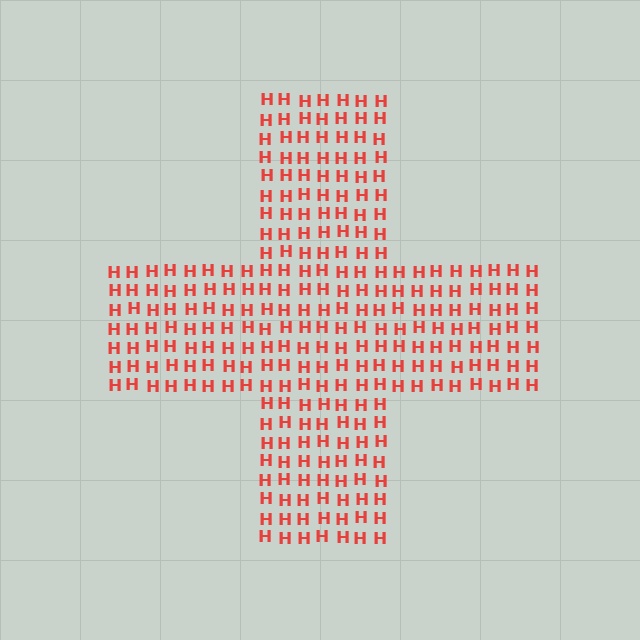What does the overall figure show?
The overall figure shows a cross.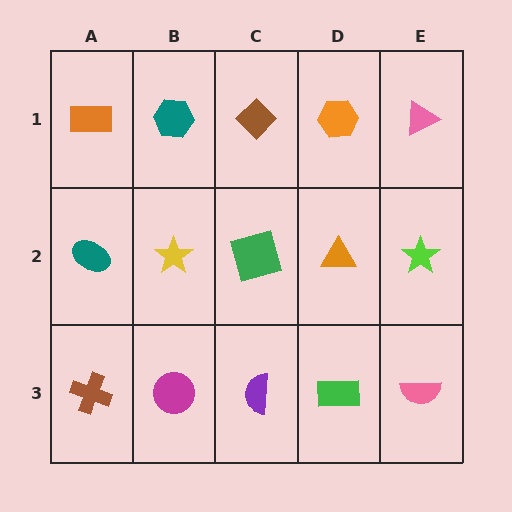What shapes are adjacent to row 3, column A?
A teal ellipse (row 2, column A), a magenta circle (row 3, column B).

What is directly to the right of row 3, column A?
A magenta circle.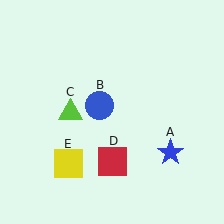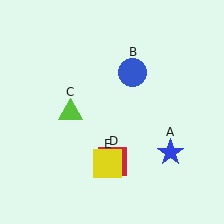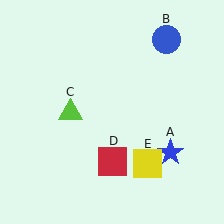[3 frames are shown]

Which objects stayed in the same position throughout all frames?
Blue star (object A) and lime triangle (object C) and red square (object D) remained stationary.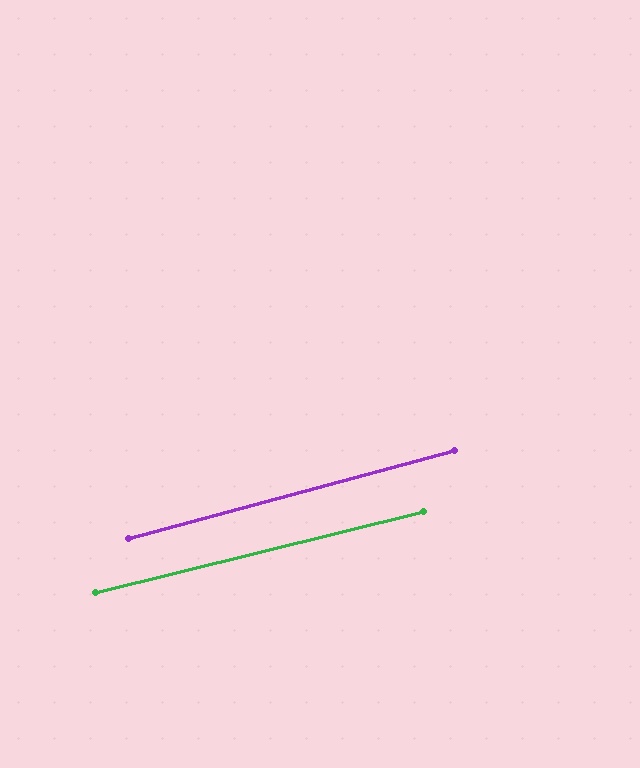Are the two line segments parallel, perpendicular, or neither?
Parallel — their directions differ by only 1.2°.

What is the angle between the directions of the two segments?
Approximately 1 degree.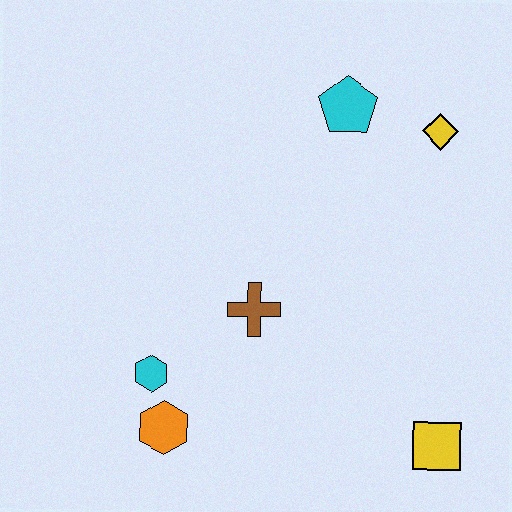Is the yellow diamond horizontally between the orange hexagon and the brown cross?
No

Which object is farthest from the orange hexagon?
The yellow diamond is farthest from the orange hexagon.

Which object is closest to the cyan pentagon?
The yellow diamond is closest to the cyan pentagon.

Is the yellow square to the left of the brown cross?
No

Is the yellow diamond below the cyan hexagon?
No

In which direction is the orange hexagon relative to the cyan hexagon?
The orange hexagon is below the cyan hexagon.